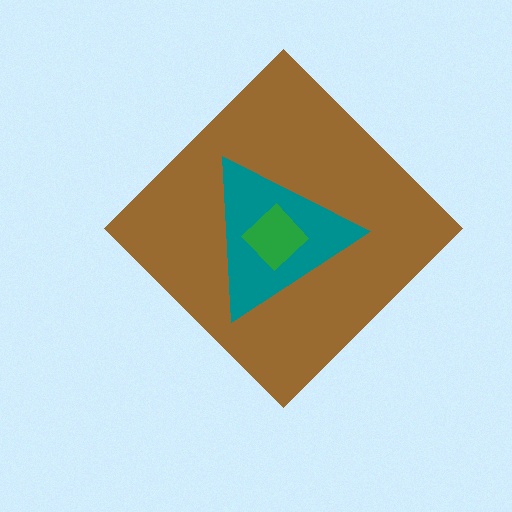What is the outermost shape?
The brown diamond.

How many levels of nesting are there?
3.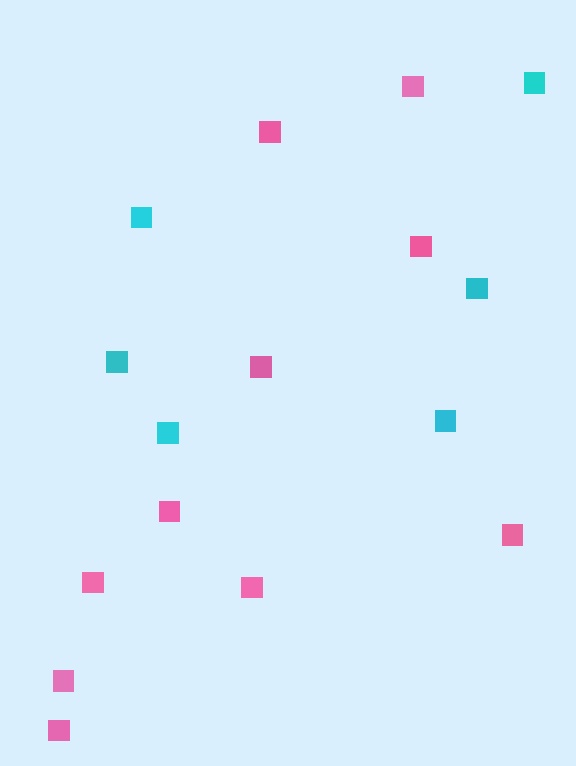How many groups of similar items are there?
There are 2 groups: one group of cyan squares (6) and one group of pink squares (10).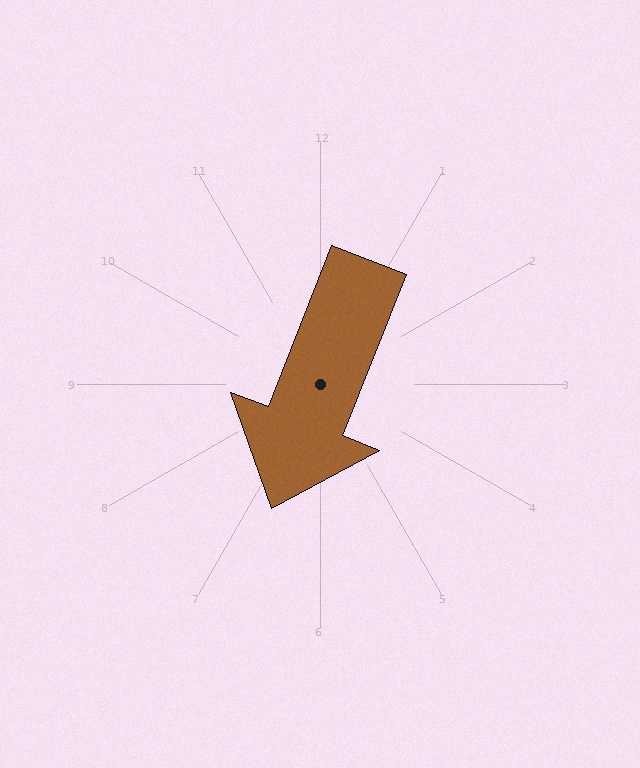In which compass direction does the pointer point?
South.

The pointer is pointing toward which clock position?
Roughly 7 o'clock.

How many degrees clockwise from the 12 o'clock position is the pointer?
Approximately 201 degrees.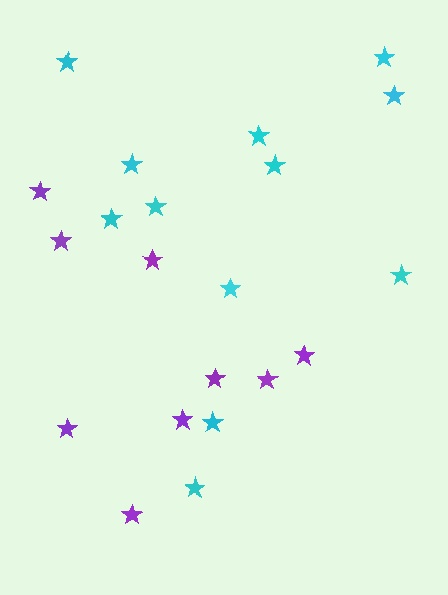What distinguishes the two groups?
There are 2 groups: one group of purple stars (9) and one group of cyan stars (12).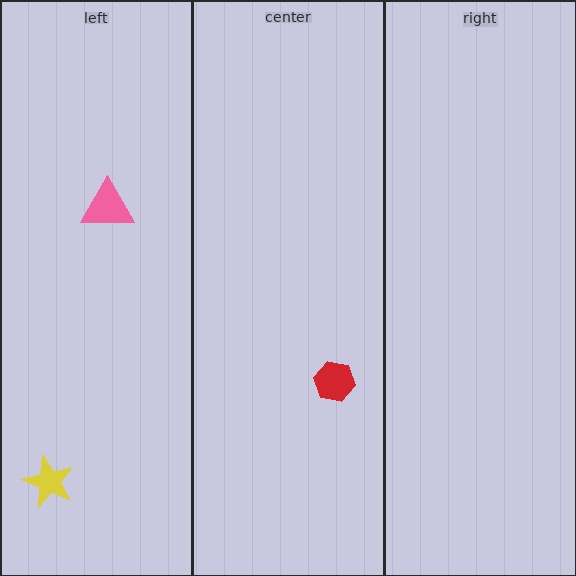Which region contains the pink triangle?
The left region.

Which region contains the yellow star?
The left region.